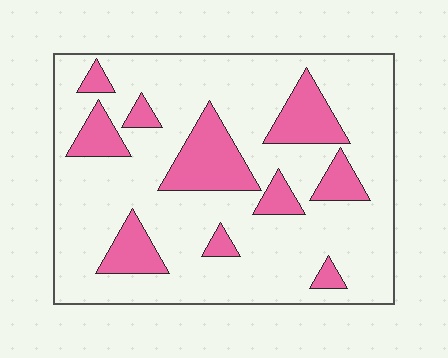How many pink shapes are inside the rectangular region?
10.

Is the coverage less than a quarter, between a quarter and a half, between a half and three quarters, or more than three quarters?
Less than a quarter.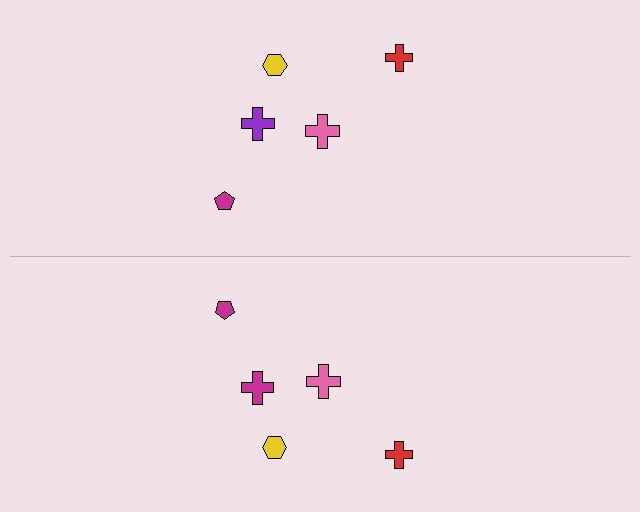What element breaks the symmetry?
The magenta cross on the bottom side breaks the symmetry — its mirror counterpart is purple.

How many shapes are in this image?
There are 10 shapes in this image.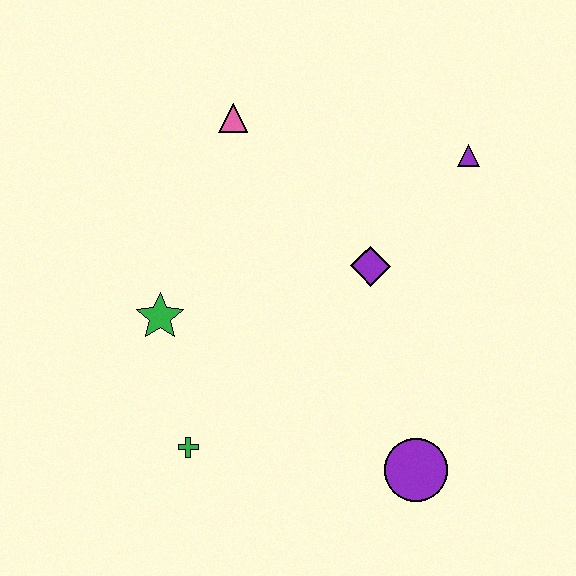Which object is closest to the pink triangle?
The purple diamond is closest to the pink triangle.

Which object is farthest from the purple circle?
The pink triangle is farthest from the purple circle.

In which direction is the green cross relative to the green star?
The green cross is below the green star.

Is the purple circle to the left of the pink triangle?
No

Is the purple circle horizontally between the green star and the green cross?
No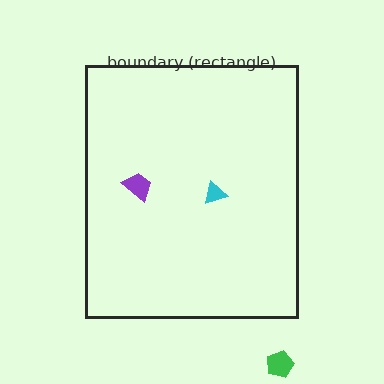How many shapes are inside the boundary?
2 inside, 1 outside.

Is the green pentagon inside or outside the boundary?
Outside.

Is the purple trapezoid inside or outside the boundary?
Inside.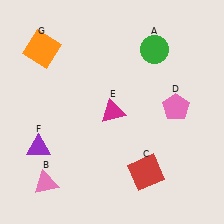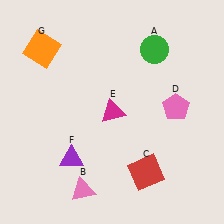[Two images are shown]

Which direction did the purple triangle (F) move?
The purple triangle (F) moved right.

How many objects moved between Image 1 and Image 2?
2 objects moved between the two images.